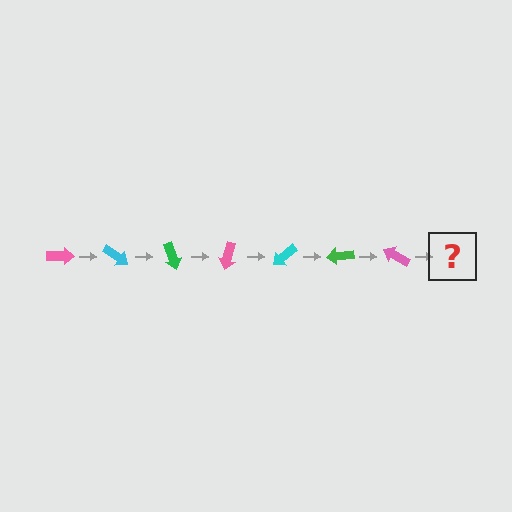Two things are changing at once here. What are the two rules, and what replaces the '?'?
The two rules are that it rotates 35 degrees each step and the color cycles through pink, cyan, and green. The '?' should be a cyan arrow, rotated 245 degrees from the start.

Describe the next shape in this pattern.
It should be a cyan arrow, rotated 245 degrees from the start.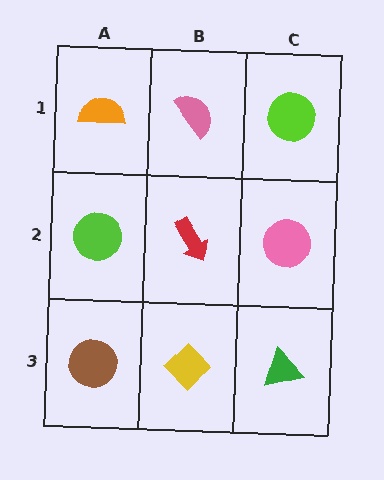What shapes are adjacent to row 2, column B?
A pink semicircle (row 1, column B), a yellow diamond (row 3, column B), a lime circle (row 2, column A), a pink circle (row 2, column C).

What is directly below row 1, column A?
A lime circle.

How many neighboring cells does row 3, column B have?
3.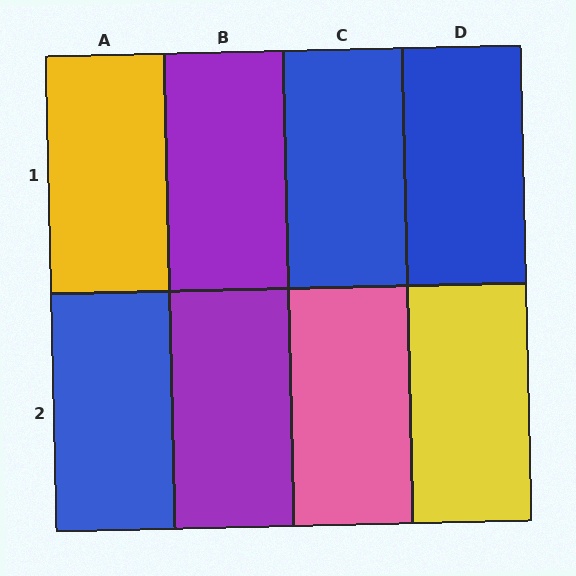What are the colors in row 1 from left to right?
Yellow, purple, blue, blue.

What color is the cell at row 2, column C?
Pink.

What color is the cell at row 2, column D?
Yellow.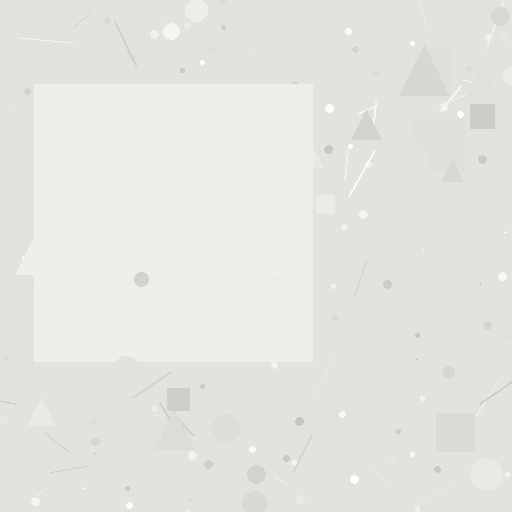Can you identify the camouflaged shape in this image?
The camouflaged shape is a square.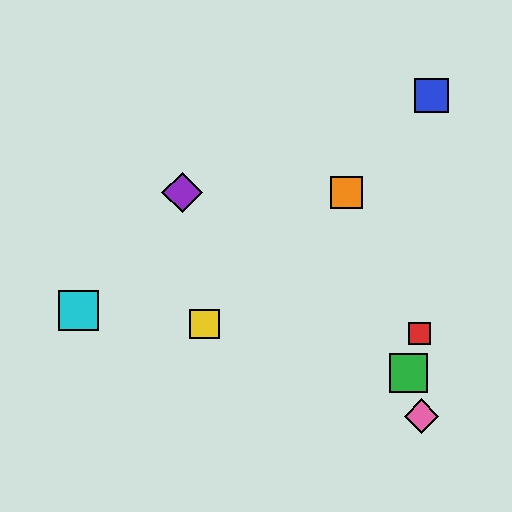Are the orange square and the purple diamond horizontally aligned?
Yes, both are at y≈193.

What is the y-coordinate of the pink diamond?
The pink diamond is at y≈416.